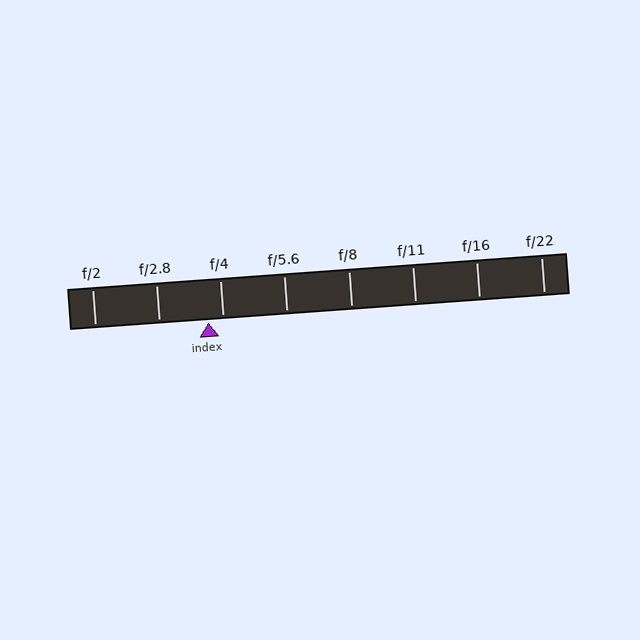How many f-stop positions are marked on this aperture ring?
There are 8 f-stop positions marked.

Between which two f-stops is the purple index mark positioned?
The index mark is between f/2.8 and f/4.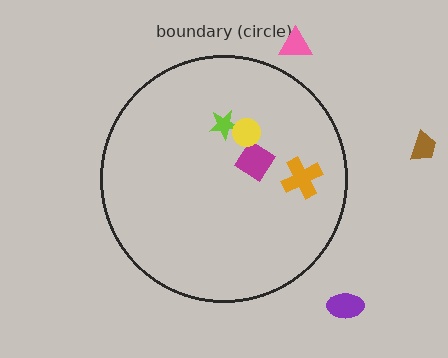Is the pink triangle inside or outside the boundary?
Outside.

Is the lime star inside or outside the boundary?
Inside.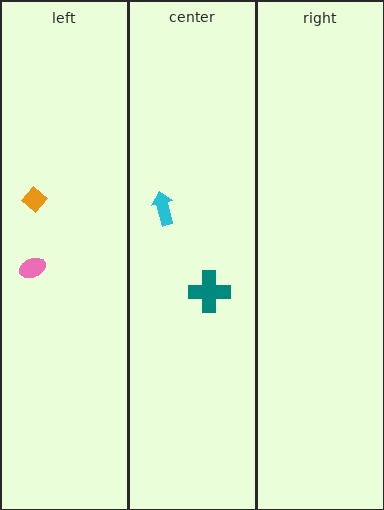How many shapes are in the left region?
2.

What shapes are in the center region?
The cyan arrow, the teal cross.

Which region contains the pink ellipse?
The left region.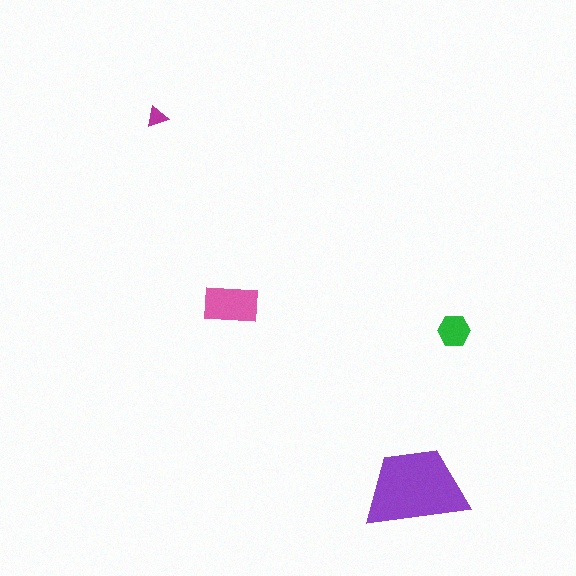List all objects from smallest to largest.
The magenta triangle, the green hexagon, the pink rectangle, the purple trapezoid.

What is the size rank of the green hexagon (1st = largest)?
3rd.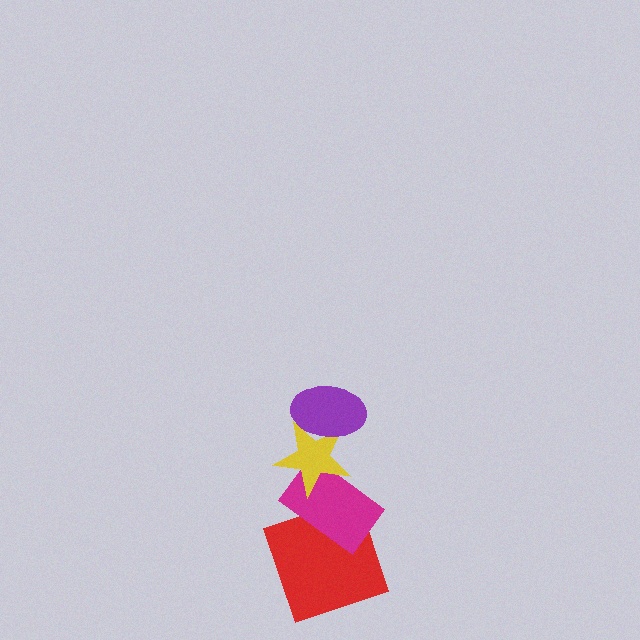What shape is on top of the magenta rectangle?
The yellow star is on top of the magenta rectangle.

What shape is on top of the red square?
The magenta rectangle is on top of the red square.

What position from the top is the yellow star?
The yellow star is 2nd from the top.